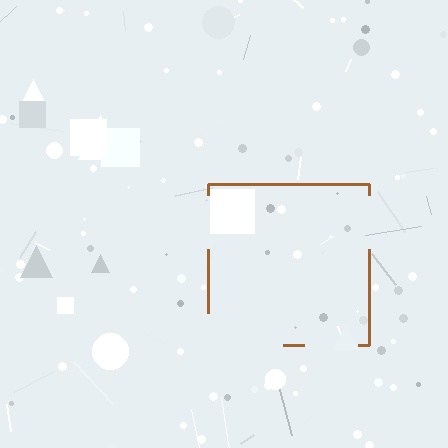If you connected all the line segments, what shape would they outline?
They would outline a square.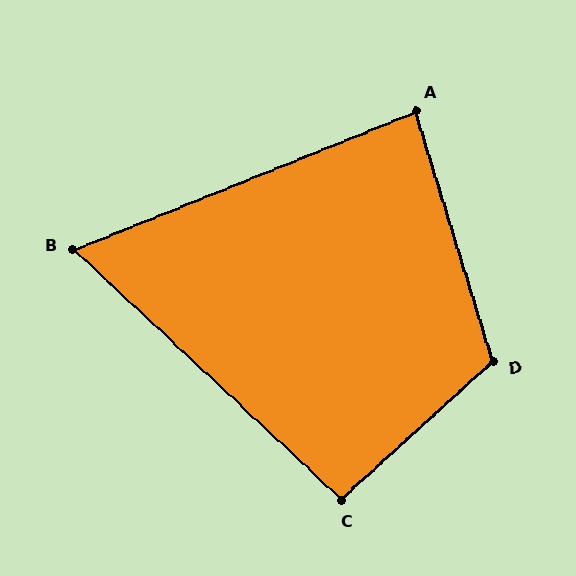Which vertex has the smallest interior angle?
B, at approximately 65 degrees.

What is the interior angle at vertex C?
Approximately 95 degrees (approximately right).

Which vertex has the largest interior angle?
D, at approximately 115 degrees.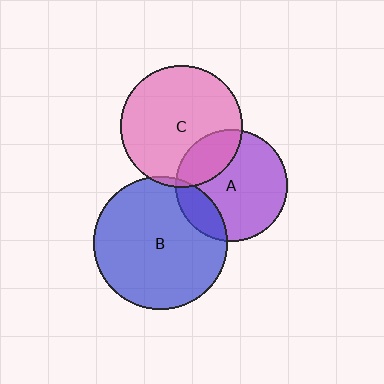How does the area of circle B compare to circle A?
Approximately 1.4 times.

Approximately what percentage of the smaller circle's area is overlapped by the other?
Approximately 5%.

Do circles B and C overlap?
Yes.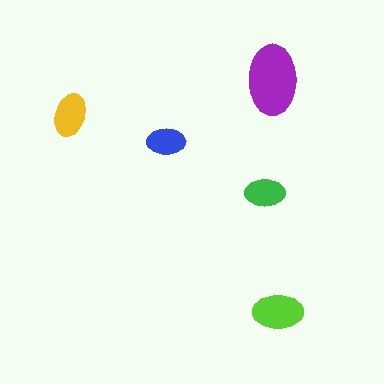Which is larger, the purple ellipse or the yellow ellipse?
The purple one.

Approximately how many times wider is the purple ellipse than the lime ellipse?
About 1.5 times wider.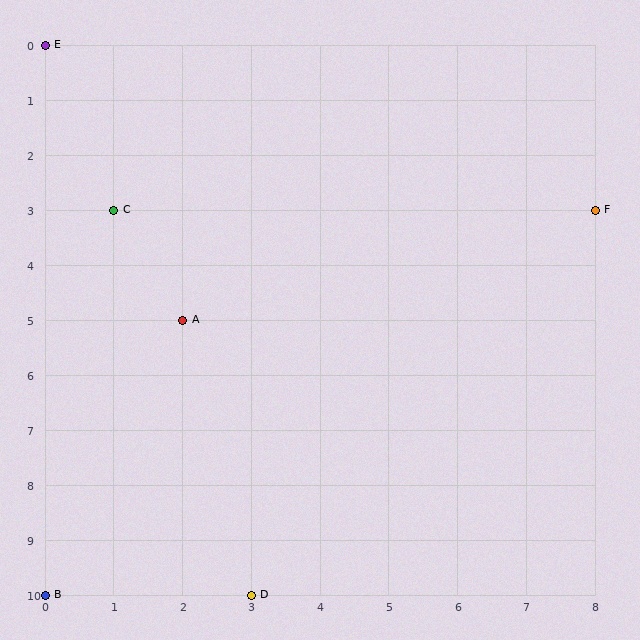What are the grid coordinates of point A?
Point A is at grid coordinates (2, 5).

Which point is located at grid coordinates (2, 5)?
Point A is at (2, 5).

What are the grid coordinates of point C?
Point C is at grid coordinates (1, 3).